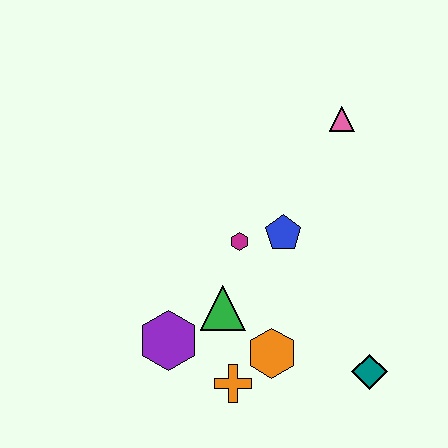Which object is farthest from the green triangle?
The pink triangle is farthest from the green triangle.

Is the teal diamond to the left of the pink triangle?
No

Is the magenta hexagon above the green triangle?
Yes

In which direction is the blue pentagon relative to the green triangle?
The blue pentagon is above the green triangle.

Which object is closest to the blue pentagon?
The magenta hexagon is closest to the blue pentagon.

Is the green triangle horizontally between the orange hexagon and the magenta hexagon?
No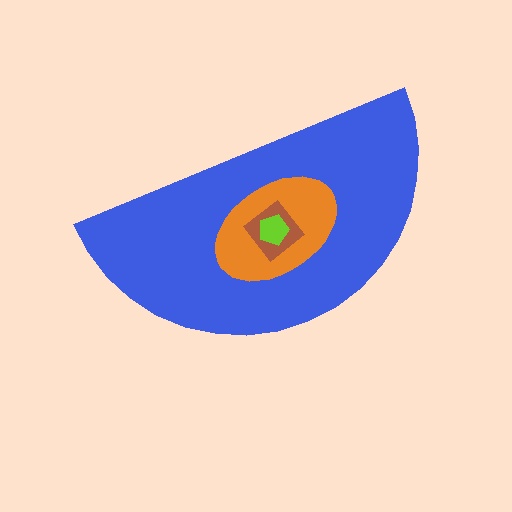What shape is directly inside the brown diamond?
The lime pentagon.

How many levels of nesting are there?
4.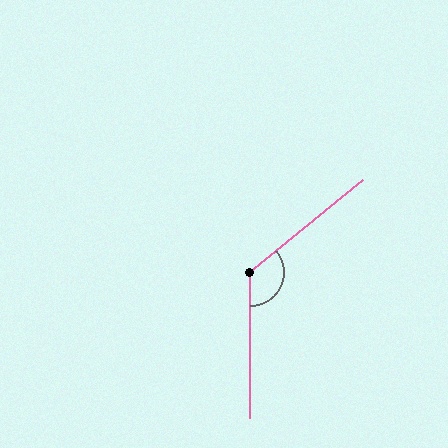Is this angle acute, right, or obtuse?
It is obtuse.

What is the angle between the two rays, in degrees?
Approximately 129 degrees.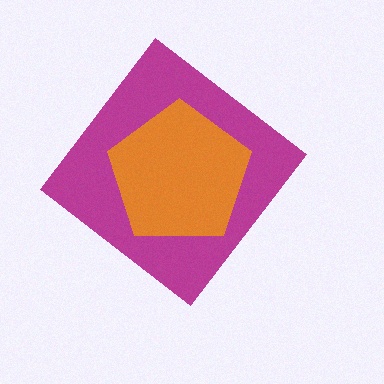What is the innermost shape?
The orange pentagon.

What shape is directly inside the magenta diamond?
The orange pentagon.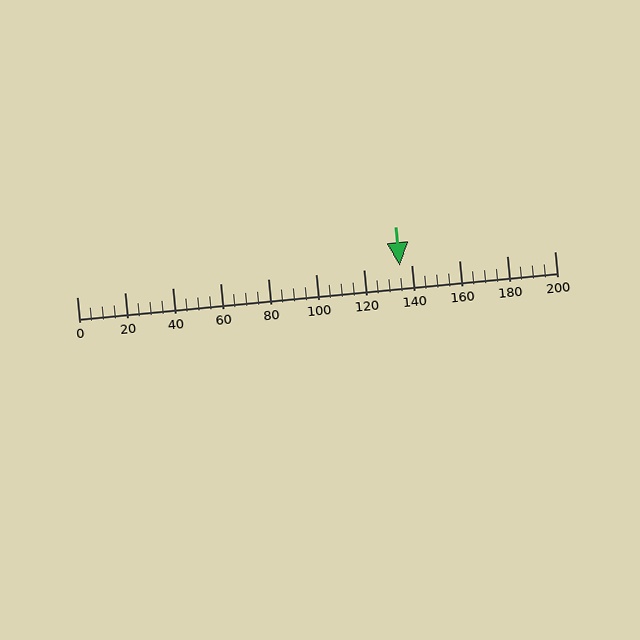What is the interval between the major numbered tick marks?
The major tick marks are spaced 20 units apart.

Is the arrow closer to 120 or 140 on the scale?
The arrow is closer to 140.